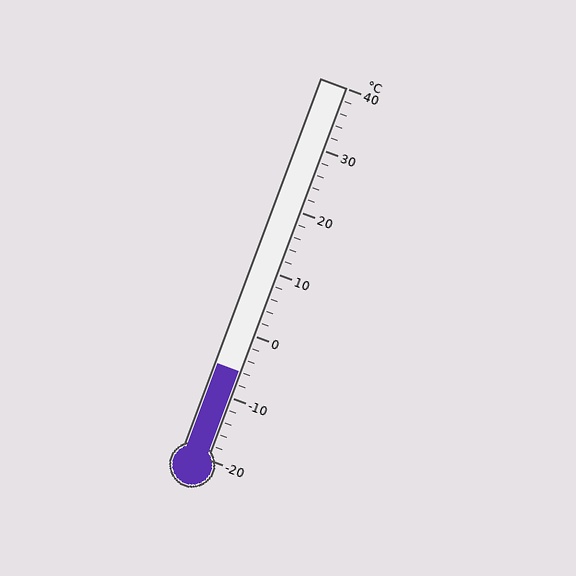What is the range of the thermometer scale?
The thermometer scale ranges from -20°C to 40°C.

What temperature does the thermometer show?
The thermometer shows approximately -6°C.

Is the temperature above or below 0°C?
The temperature is below 0°C.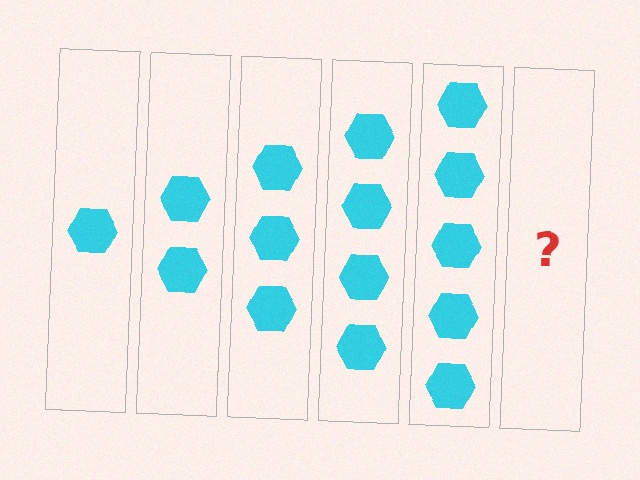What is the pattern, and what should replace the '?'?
The pattern is that each step adds one more hexagon. The '?' should be 6 hexagons.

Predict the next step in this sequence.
The next step is 6 hexagons.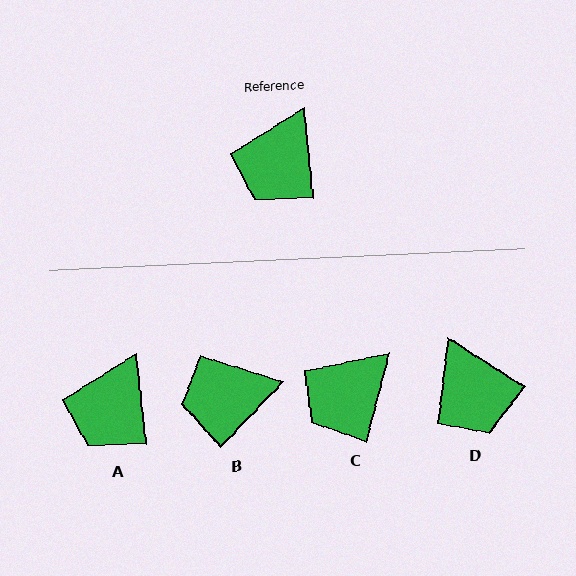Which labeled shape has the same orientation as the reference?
A.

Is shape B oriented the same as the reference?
No, it is off by about 49 degrees.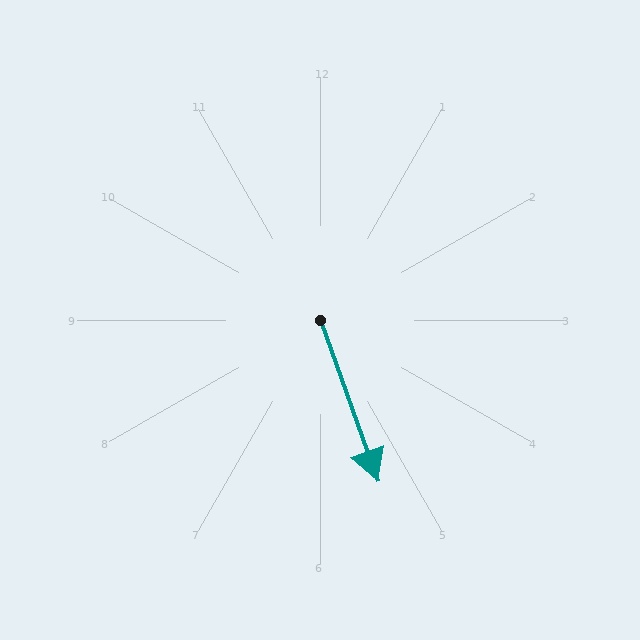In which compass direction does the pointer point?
South.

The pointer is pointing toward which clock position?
Roughly 5 o'clock.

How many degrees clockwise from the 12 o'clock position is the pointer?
Approximately 160 degrees.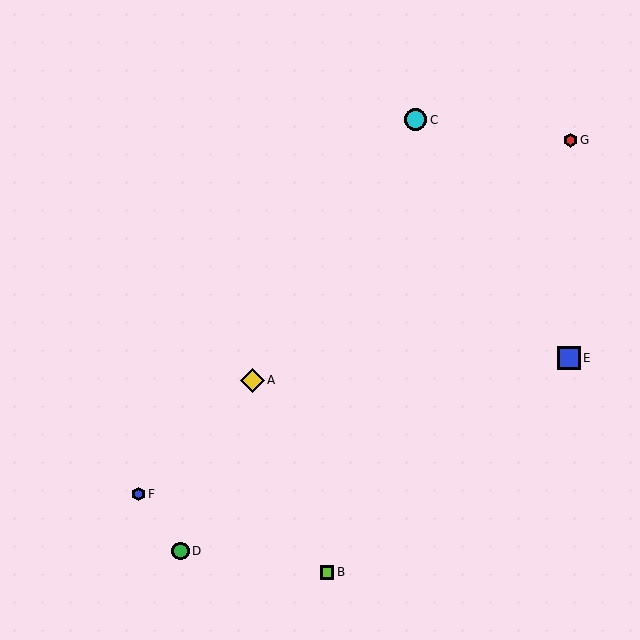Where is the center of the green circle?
The center of the green circle is at (181, 551).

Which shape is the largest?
The yellow diamond (labeled A) is the largest.